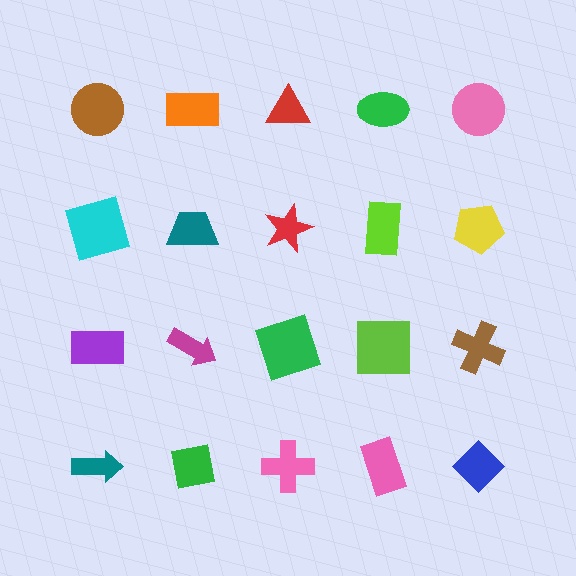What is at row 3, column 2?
A magenta arrow.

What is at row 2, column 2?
A teal trapezoid.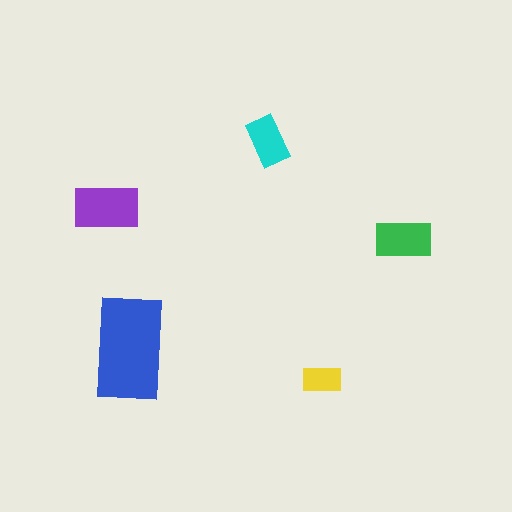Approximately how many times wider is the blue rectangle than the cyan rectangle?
About 2 times wider.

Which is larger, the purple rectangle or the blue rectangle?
The blue one.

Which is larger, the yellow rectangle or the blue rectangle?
The blue one.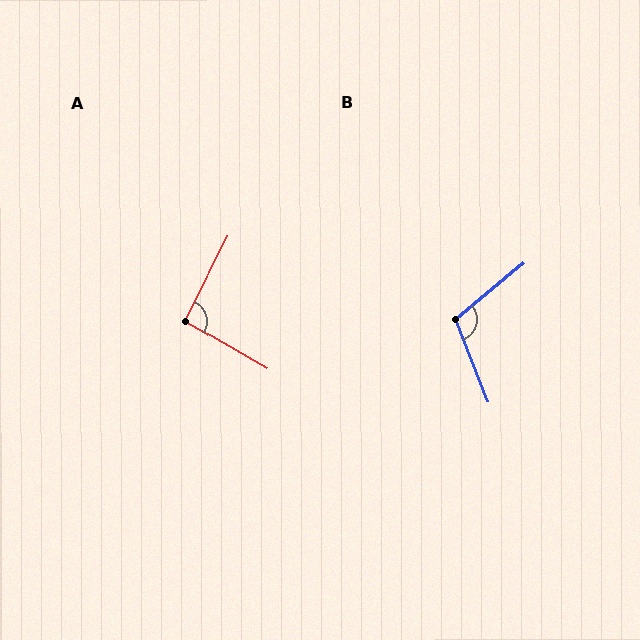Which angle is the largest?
B, at approximately 108 degrees.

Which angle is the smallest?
A, at approximately 94 degrees.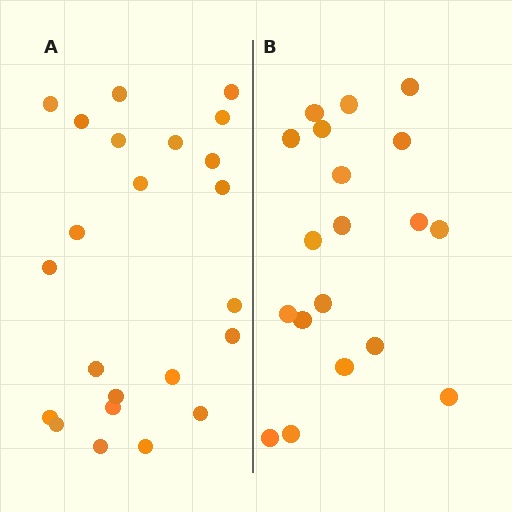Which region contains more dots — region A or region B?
Region A (the left region) has more dots.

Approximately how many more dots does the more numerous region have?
Region A has about 4 more dots than region B.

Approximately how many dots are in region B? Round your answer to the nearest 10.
About 20 dots. (The exact count is 19, which rounds to 20.)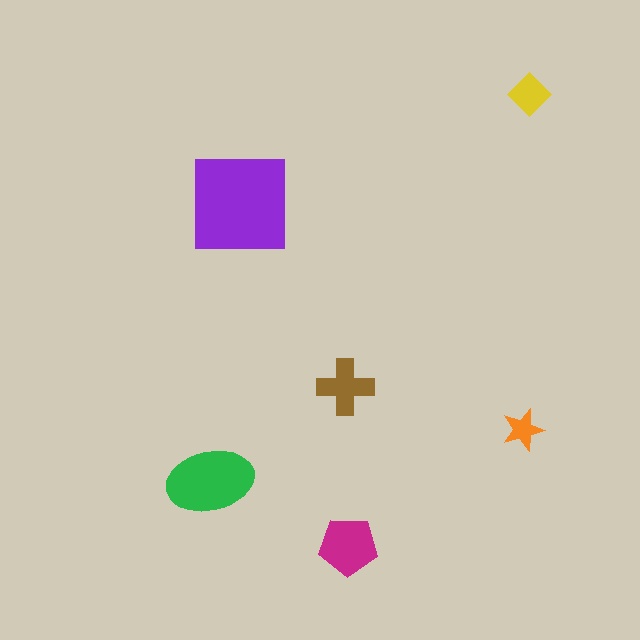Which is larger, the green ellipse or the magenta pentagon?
The green ellipse.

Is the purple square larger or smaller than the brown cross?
Larger.